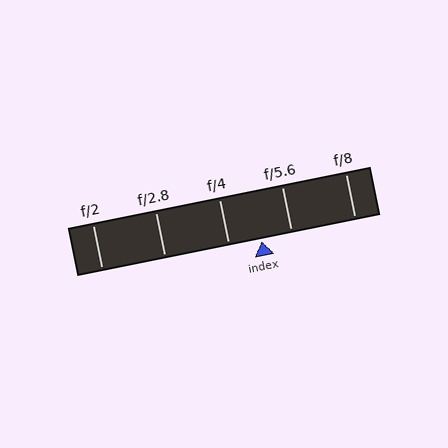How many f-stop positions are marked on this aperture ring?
There are 5 f-stop positions marked.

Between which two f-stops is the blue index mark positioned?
The index mark is between f/4 and f/5.6.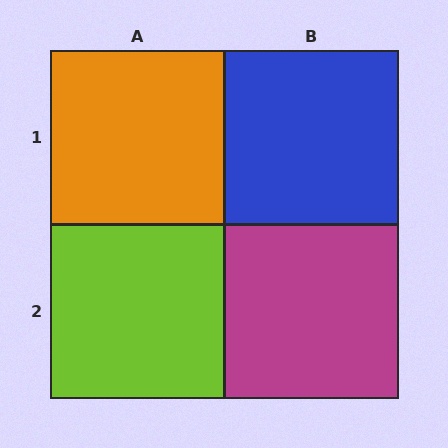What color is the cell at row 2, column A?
Lime.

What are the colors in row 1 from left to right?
Orange, blue.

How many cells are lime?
1 cell is lime.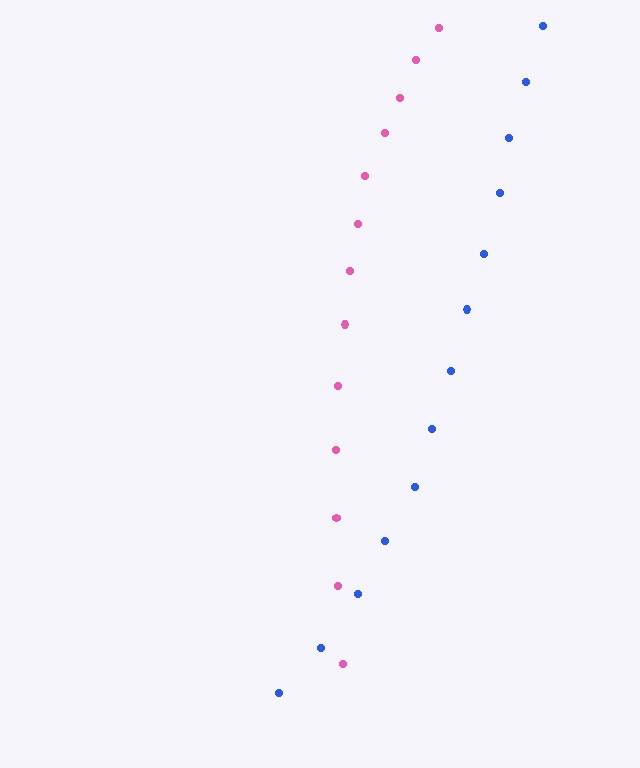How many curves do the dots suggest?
There are 2 distinct paths.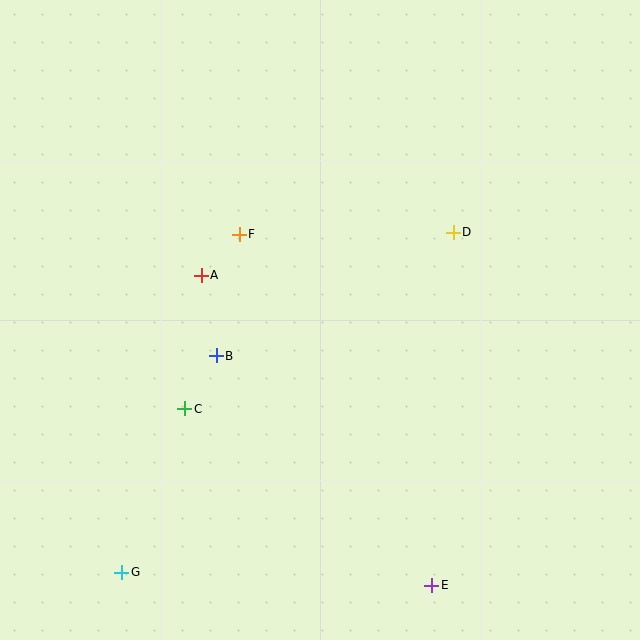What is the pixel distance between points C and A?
The distance between C and A is 135 pixels.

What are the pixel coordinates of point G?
Point G is at (121, 572).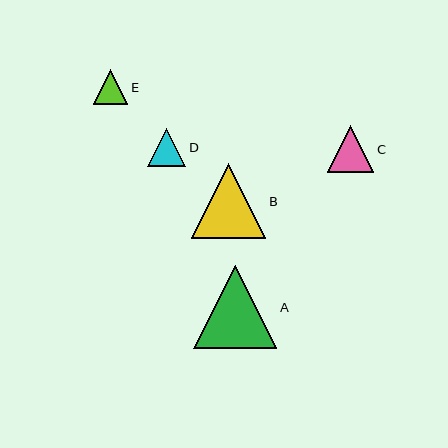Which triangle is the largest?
Triangle A is the largest with a size of approximately 83 pixels.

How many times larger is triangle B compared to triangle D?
Triangle B is approximately 2.0 times the size of triangle D.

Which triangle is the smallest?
Triangle E is the smallest with a size of approximately 35 pixels.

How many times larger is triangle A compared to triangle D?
Triangle A is approximately 2.2 times the size of triangle D.